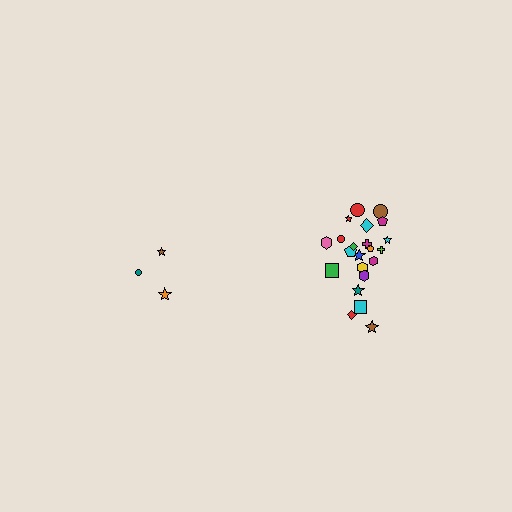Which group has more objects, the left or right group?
The right group.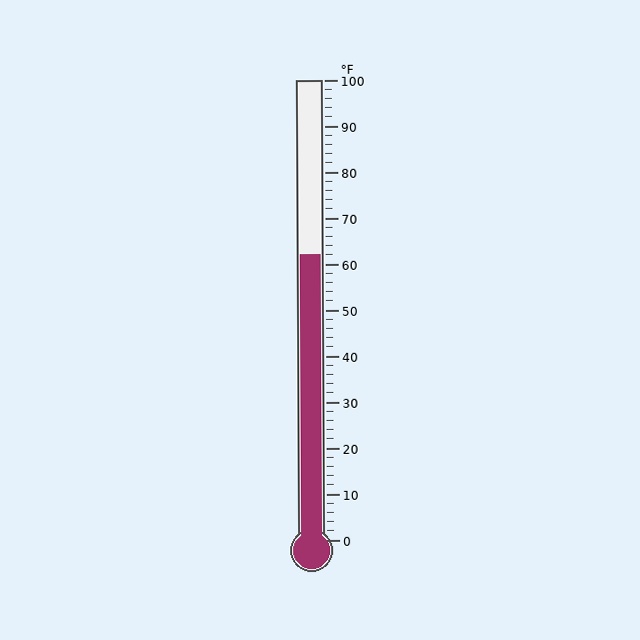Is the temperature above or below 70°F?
The temperature is below 70°F.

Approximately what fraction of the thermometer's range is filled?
The thermometer is filled to approximately 60% of its range.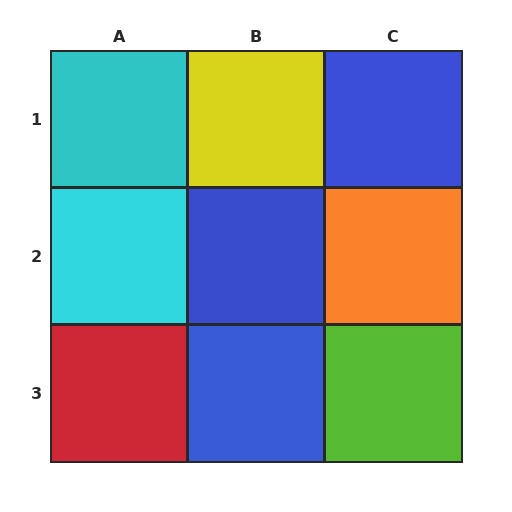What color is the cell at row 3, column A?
Red.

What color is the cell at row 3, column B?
Blue.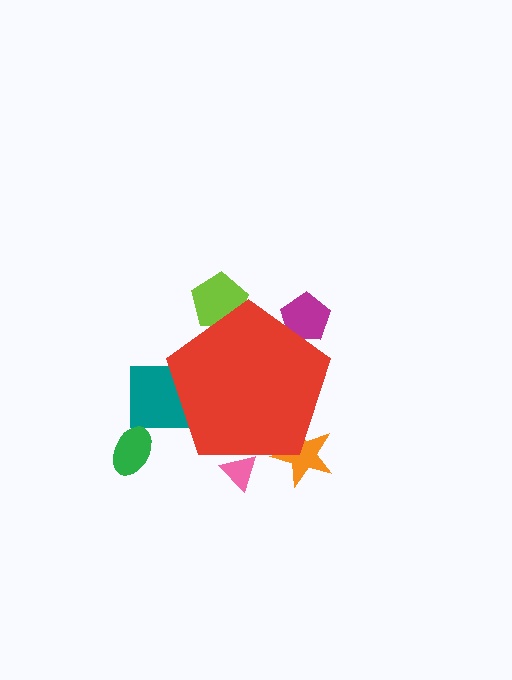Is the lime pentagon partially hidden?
Yes, the lime pentagon is partially hidden behind the red pentagon.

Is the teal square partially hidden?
Yes, the teal square is partially hidden behind the red pentagon.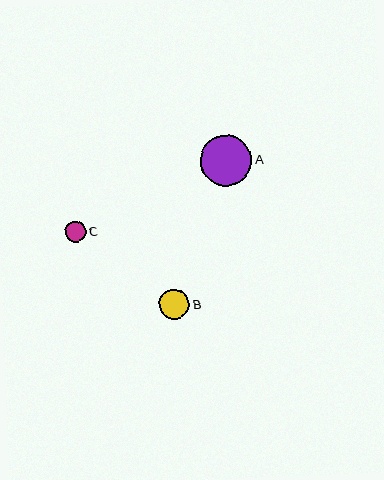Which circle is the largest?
Circle A is the largest with a size of approximately 51 pixels.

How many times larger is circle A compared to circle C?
Circle A is approximately 2.4 times the size of circle C.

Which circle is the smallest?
Circle C is the smallest with a size of approximately 21 pixels.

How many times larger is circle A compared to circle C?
Circle A is approximately 2.4 times the size of circle C.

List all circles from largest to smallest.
From largest to smallest: A, B, C.